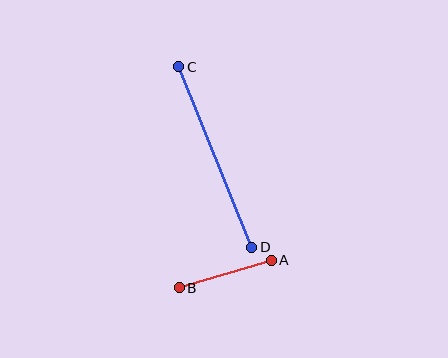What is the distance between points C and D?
The distance is approximately 195 pixels.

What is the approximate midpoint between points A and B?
The midpoint is at approximately (225, 274) pixels.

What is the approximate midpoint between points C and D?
The midpoint is at approximately (215, 157) pixels.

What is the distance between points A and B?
The distance is approximately 96 pixels.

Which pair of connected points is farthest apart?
Points C and D are farthest apart.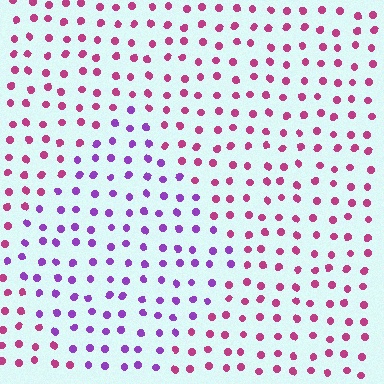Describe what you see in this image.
The image is filled with small magenta elements in a uniform arrangement. A diamond-shaped region is visible where the elements are tinted to a slightly different hue, forming a subtle color boundary.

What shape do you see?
I see a diamond.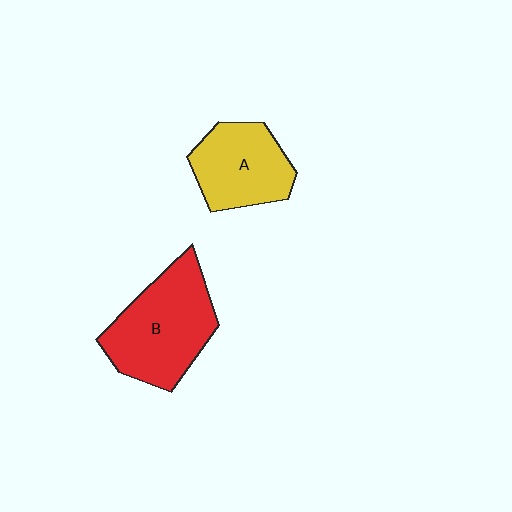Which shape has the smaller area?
Shape A (yellow).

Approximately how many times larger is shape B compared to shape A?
Approximately 1.4 times.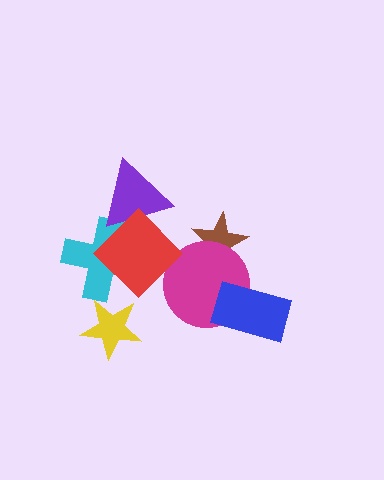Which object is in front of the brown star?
The magenta circle is in front of the brown star.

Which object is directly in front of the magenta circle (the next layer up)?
The red diamond is directly in front of the magenta circle.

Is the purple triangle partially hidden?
Yes, it is partially covered by another shape.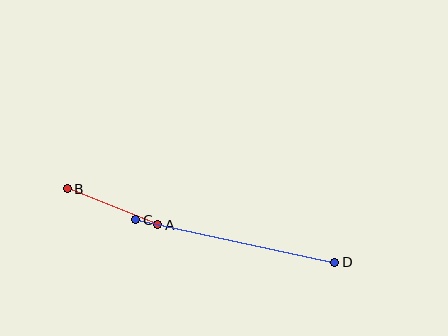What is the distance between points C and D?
The distance is approximately 203 pixels.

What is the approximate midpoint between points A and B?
The midpoint is at approximately (112, 207) pixels.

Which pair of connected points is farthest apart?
Points C and D are farthest apart.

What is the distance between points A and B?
The distance is approximately 98 pixels.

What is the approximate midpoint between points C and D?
The midpoint is at approximately (235, 241) pixels.